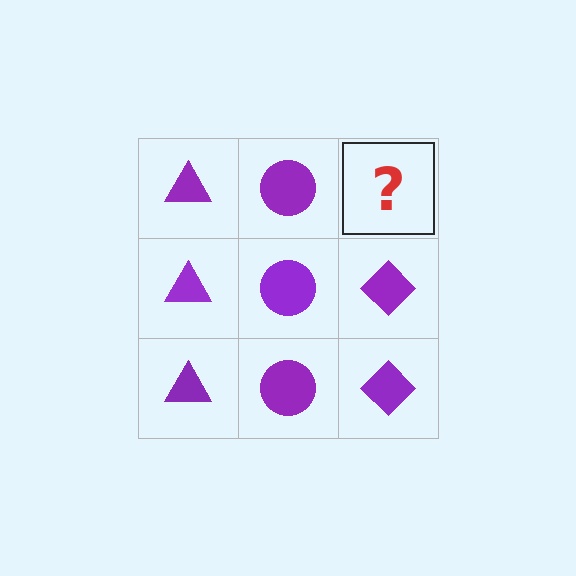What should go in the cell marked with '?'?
The missing cell should contain a purple diamond.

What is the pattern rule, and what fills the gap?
The rule is that each column has a consistent shape. The gap should be filled with a purple diamond.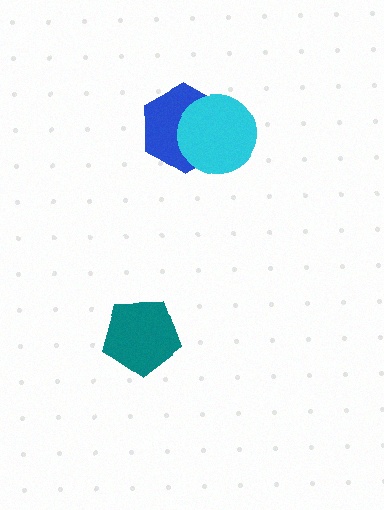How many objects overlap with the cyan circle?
1 object overlaps with the cyan circle.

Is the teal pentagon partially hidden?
No, no other shape covers it.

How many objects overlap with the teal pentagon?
0 objects overlap with the teal pentagon.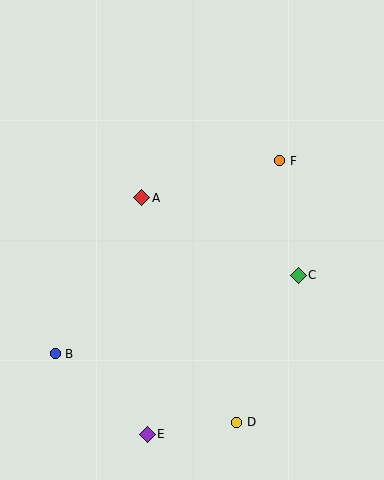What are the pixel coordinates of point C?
Point C is at (298, 275).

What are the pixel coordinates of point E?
Point E is at (147, 434).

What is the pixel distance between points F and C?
The distance between F and C is 116 pixels.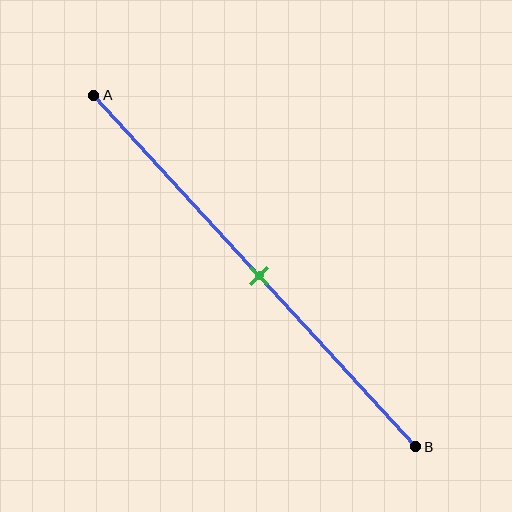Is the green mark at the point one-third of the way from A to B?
No, the mark is at about 50% from A, not at the 33% one-third point.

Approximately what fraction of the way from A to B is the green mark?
The green mark is approximately 50% of the way from A to B.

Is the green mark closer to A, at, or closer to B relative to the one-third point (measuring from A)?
The green mark is closer to point B than the one-third point of segment AB.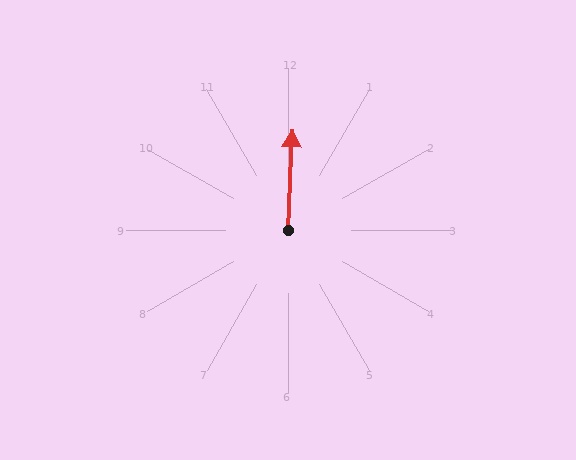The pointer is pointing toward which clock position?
Roughly 12 o'clock.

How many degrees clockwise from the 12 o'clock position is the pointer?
Approximately 2 degrees.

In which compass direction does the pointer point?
North.